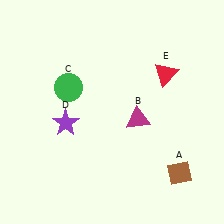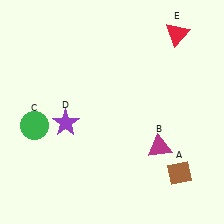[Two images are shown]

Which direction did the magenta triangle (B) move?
The magenta triangle (B) moved down.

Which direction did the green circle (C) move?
The green circle (C) moved down.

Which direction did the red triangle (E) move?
The red triangle (E) moved up.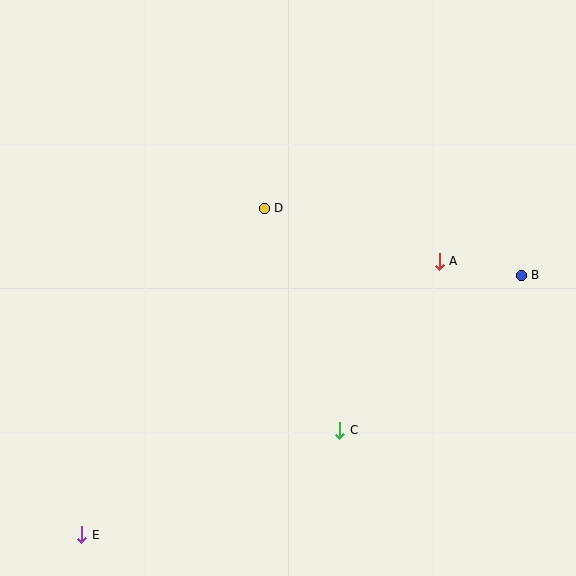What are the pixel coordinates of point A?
Point A is at (439, 261).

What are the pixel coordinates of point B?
Point B is at (521, 275).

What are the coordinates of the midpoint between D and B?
The midpoint between D and B is at (393, 242).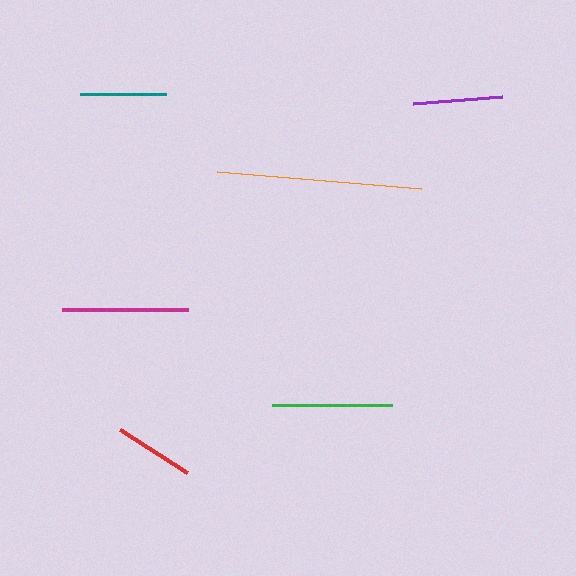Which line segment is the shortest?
The red line is the shortest at approximately 80 pixels.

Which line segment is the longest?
The orange line is the longest at approximately 205 pixels.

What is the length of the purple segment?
The purple segment is approximately 89 pixels long.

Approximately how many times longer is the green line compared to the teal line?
The green line is approximately 1.4 times the length of the teal line.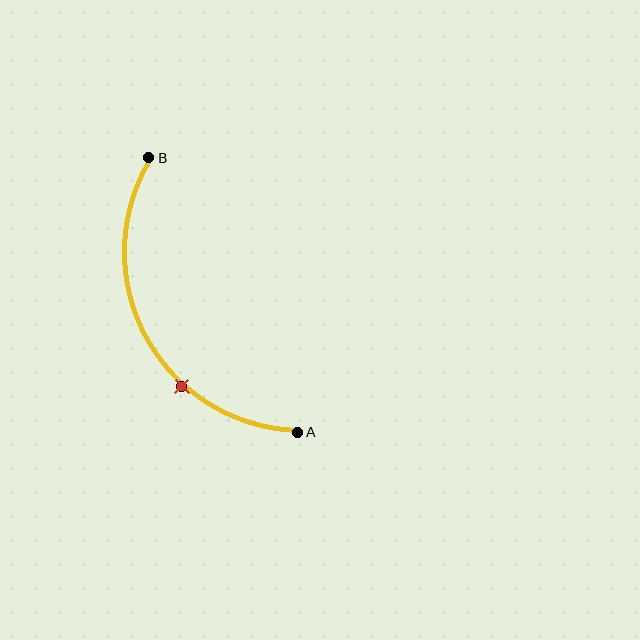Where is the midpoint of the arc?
The arc midpoint is the point on the curve farthest from the straight line joining A and B. It sits to the left of that line.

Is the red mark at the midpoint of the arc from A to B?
No. The red mark lies on the arc but is closer to endpoint A. The arc midpoint would be at the point on the curve equidistant along the arc from both A and B.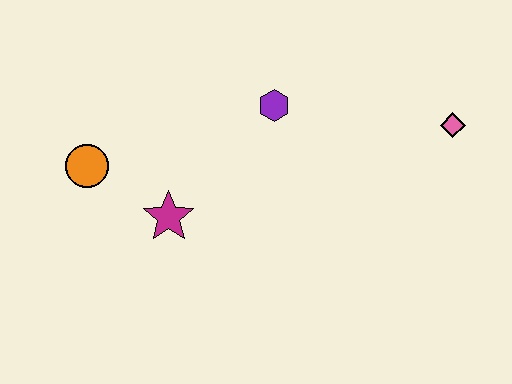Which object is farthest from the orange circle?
The pink diamond is farthest from the orange circle.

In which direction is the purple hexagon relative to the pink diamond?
The purple hexagon is to the left of the pink diamond.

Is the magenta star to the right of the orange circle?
Yes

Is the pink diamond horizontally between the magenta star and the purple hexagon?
No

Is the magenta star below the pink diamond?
Yes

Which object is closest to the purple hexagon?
The magenta star is closest to the purple hexagon.